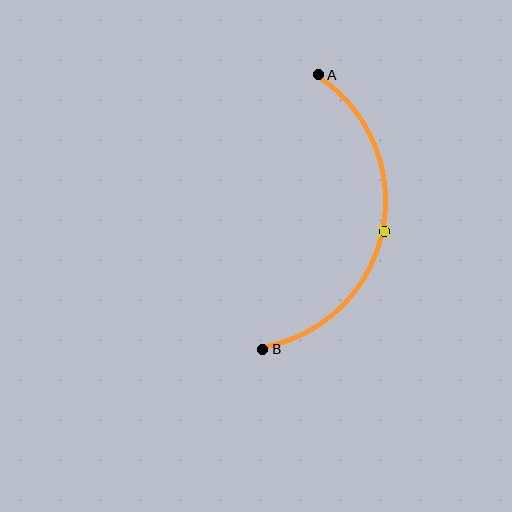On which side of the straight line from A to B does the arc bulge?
The arc bulges to the right of the straight line connecting A and B.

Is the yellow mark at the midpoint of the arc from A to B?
Yes. The yellow mark lies on the arc at equal arc-length from both A and B — it is the arc midpoint.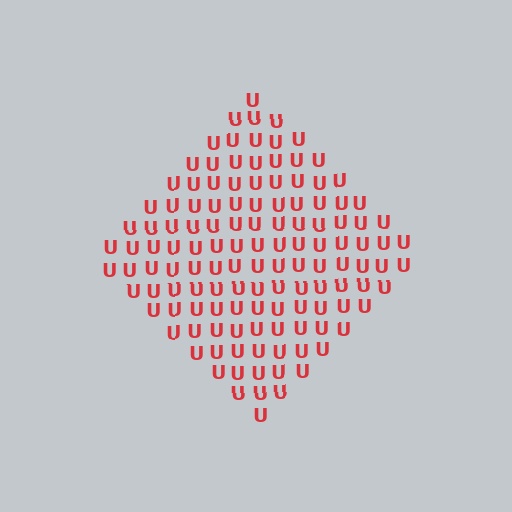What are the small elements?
The small elements are letter U's.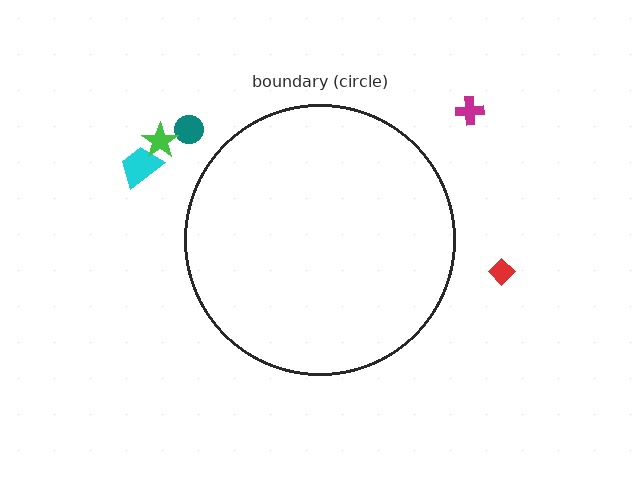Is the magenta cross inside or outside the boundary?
Outside.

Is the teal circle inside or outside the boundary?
Outside.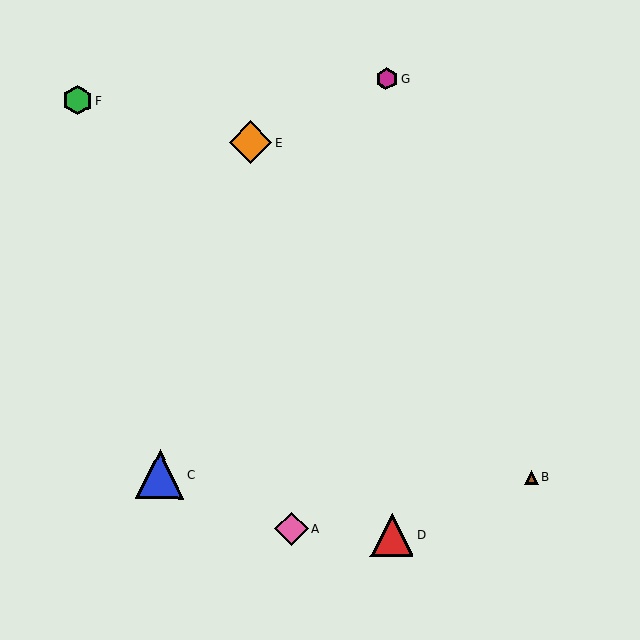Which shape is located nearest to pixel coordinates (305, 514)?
The pink diamond (labeled A) at (291, 529) is nearest to that location.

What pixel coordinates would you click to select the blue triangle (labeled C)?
Click at (160, 474) to select the blue triangle C.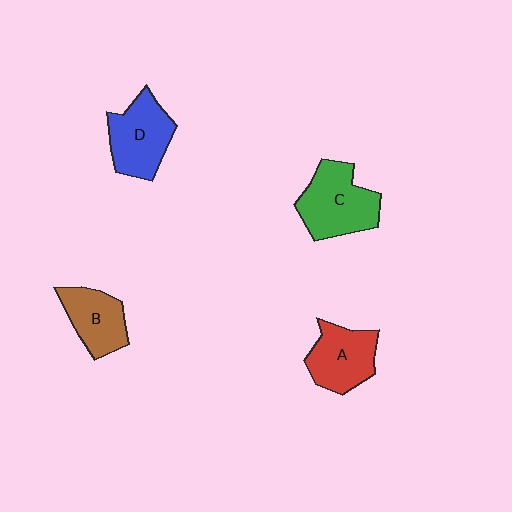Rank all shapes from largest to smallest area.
From largest to smallest: C (green), D (blue), A (red), B (brown).